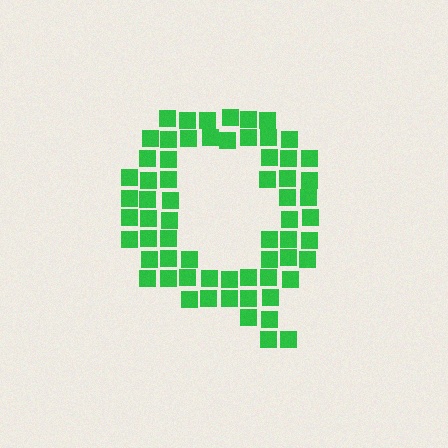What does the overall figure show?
The overall figure shows the letter Q.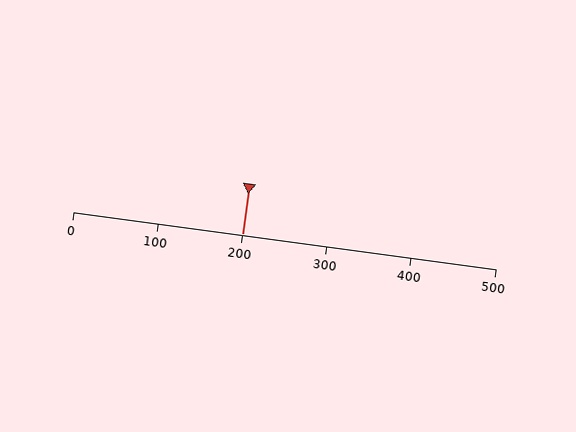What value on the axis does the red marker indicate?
The marker indicates approximately 200.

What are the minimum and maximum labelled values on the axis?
The axis runs from 0 to 500.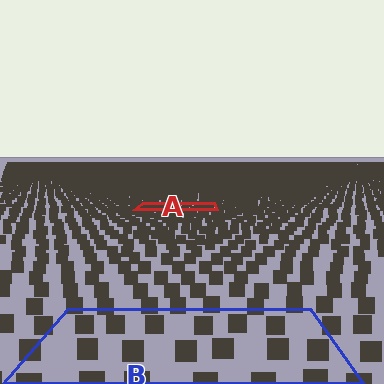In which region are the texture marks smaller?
The texture marks are smaller in region A, because it is farther away.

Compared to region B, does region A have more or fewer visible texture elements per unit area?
Region A has more texture elements per unit area — they are packed more densely because it is farther away.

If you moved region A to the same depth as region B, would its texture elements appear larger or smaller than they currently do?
They would appear larger. At a closer depth, the same texture elements are projected at a bigger on-screen size.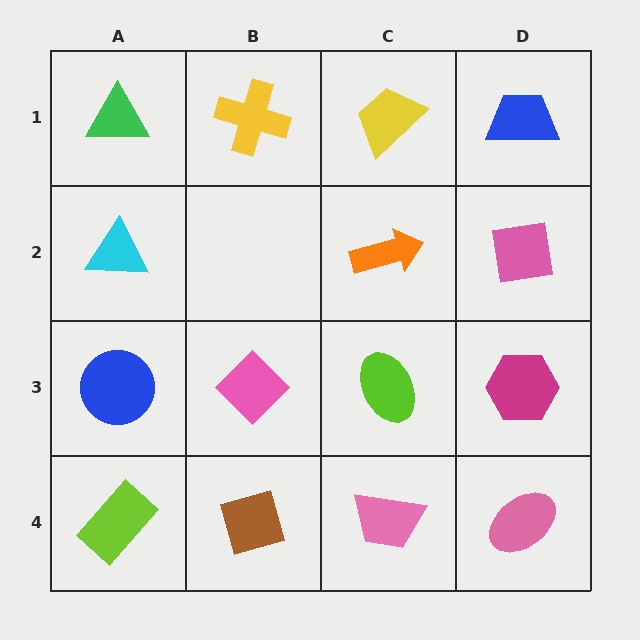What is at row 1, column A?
A green triangle.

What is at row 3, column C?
A lime ellipse.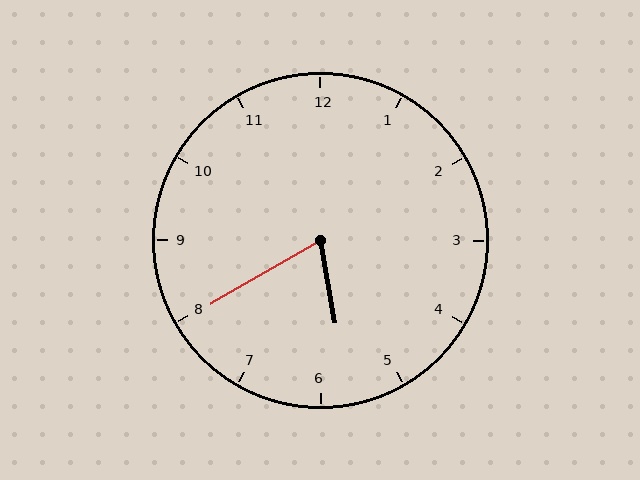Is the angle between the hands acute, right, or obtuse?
It is acute.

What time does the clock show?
5:40.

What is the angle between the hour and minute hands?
Approximately 70 degrees.